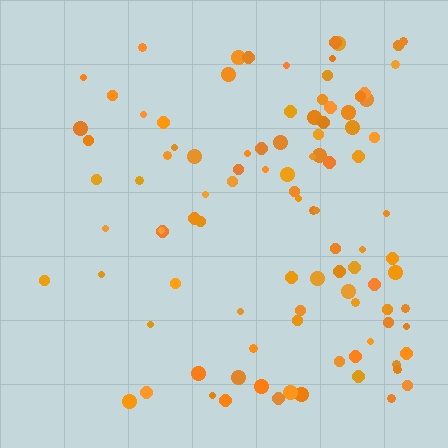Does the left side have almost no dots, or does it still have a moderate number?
Still a moderate number, just noticeably fewer than the right.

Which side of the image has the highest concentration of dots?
The right.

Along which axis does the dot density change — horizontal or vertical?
Horizontal.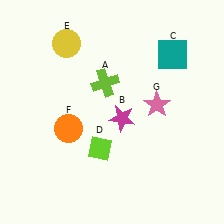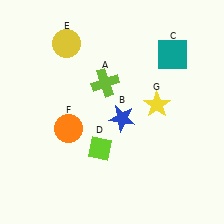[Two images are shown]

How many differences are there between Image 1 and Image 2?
There are 2 differences between the two images.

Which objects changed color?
B changed from magenta to blue. G changed from pink to yellow.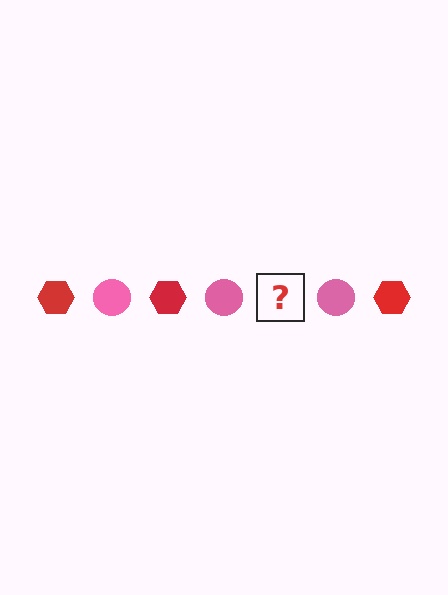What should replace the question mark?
The question mark should be replaced with a red hexagon.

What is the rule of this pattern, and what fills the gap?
The rule is that the pattern alternates between red hexagon and pink circle. The gap should be filled with a red hexagon.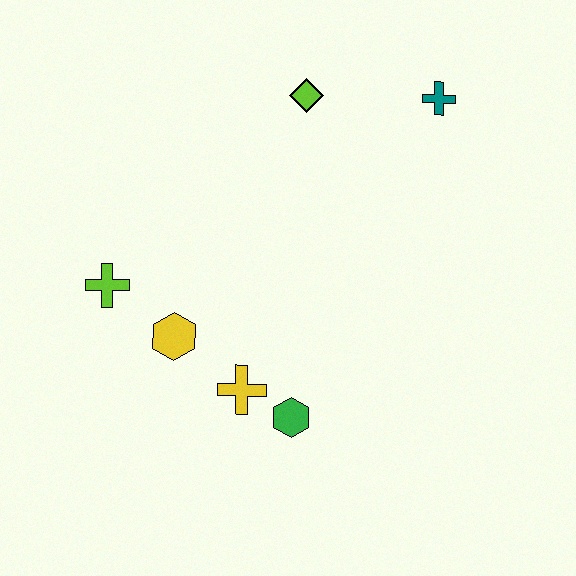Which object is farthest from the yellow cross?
The teal cross is farthest from the yellow cross.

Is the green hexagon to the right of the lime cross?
Yes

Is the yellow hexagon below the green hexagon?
No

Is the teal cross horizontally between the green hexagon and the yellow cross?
No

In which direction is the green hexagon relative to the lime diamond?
The green hexagon is below the lime diamond.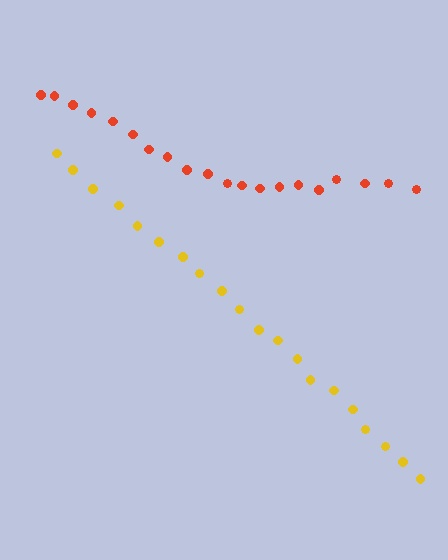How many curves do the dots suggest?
There are 2 distinct paths.